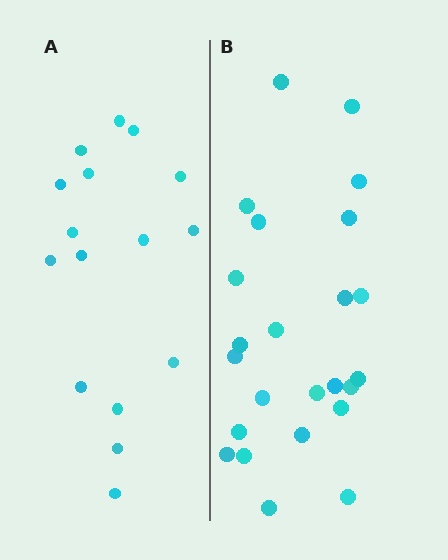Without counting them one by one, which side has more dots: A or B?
Region B (the right region) has more dots.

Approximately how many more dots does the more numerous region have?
Region B has roughly 8 or so more dots than region A.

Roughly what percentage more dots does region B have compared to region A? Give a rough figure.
About 50% more.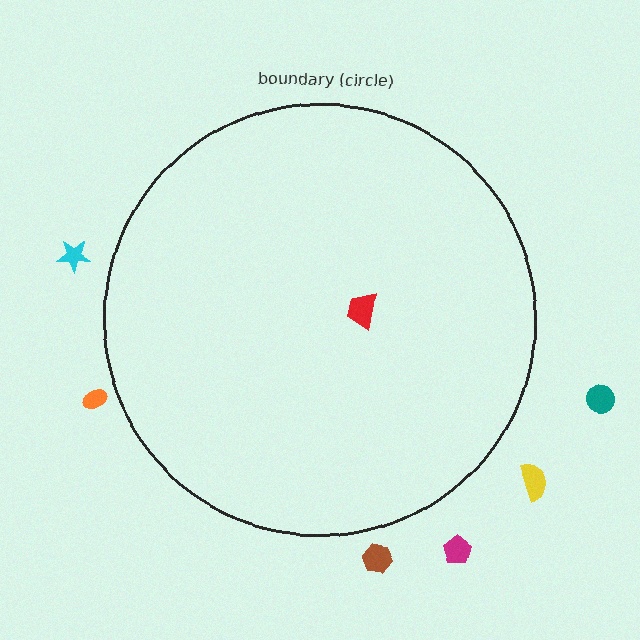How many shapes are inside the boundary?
1 inside, 6 outside.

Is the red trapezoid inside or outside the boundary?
Inside.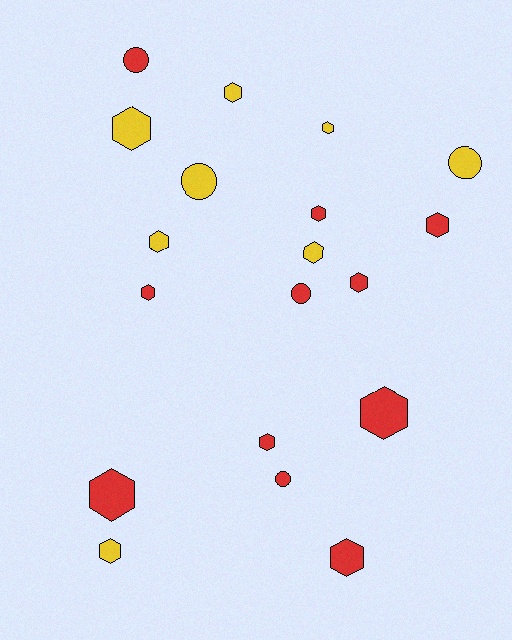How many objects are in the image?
There are 19 objects.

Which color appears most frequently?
Red, with 11 objects.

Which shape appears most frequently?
Hexagon, with 14 objects.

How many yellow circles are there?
There are 2 yellow circles.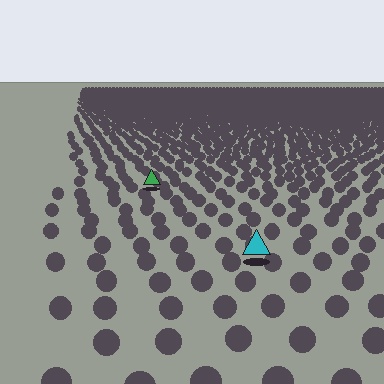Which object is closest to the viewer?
The cyan triangle is closest. The texture marks near it are larger and more spread out.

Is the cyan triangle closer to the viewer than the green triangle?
Yes. The cyan triangle is closer — you can tell from the texture gradient: the ground texture is coarser near it.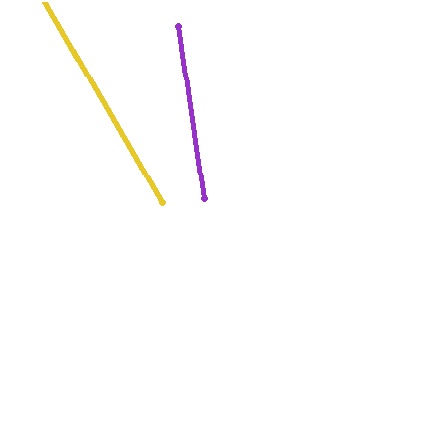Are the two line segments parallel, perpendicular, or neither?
Neither parallel nor perpendicular — they differ by about 22°.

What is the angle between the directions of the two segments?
Approximately 22 degrees.